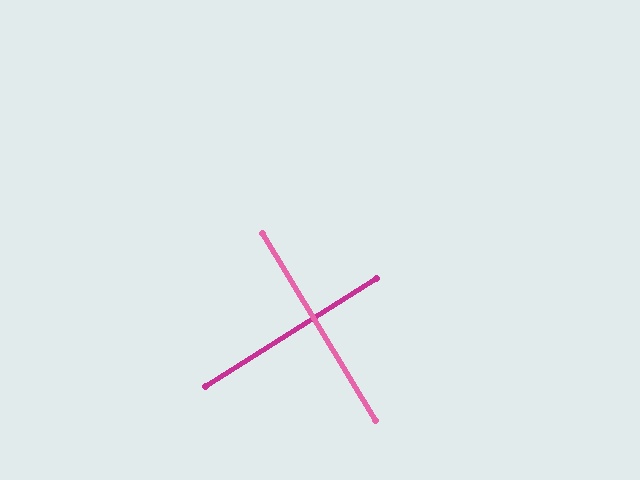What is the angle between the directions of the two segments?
Approximately 89 degrees.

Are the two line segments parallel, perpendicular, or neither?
Perpendicular — they meet at approximately 89°.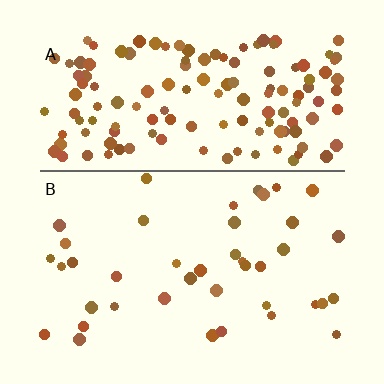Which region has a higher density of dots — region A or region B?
A (the top).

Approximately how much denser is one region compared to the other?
Approximately 3.6× — region A over region B.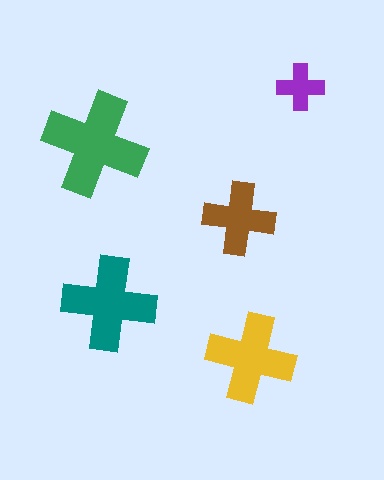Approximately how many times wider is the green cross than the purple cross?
About 2 times wider.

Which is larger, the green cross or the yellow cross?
The green one.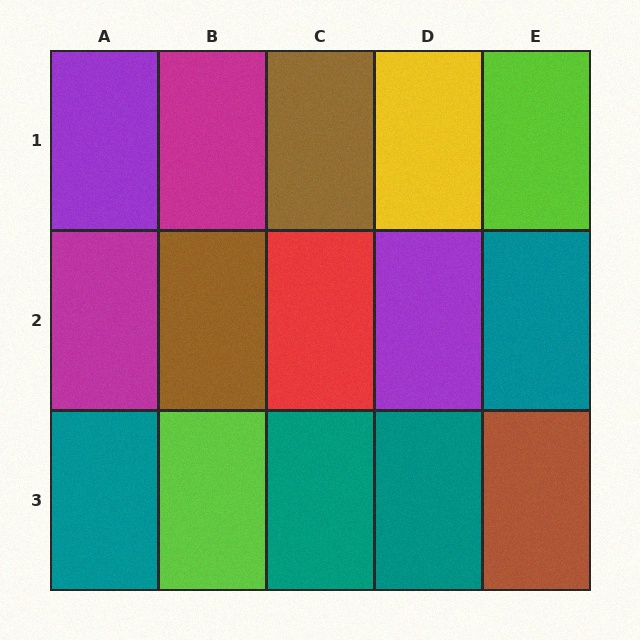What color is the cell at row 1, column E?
Lime.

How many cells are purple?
2 cells are purple.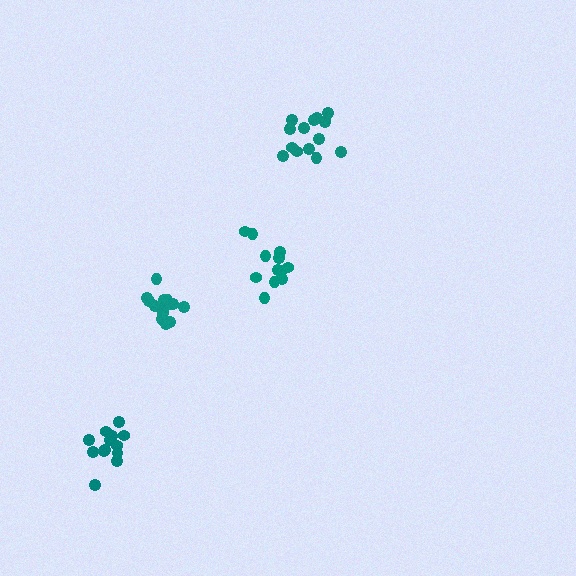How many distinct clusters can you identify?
There are 4 distinct clusters.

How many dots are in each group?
Group 1: 15 dots, Group 2: 15 dots, Group 3: 14 dots, Group 4: 12 dots (56 total).